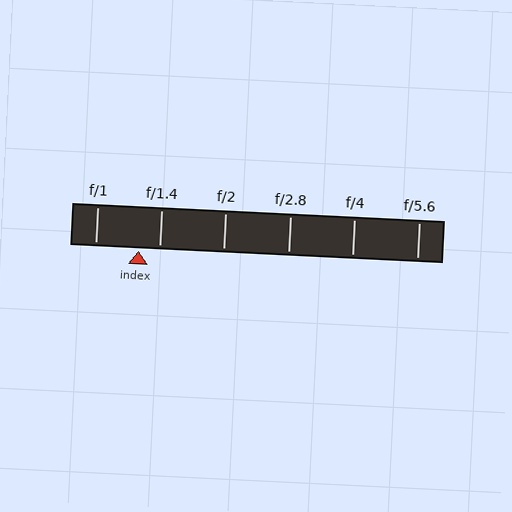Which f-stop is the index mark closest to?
The index mark is closest to f/1.4.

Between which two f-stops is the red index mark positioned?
The index mark is between f/1 and f/1.4.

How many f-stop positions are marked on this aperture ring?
There are 6 f-stop positions marked.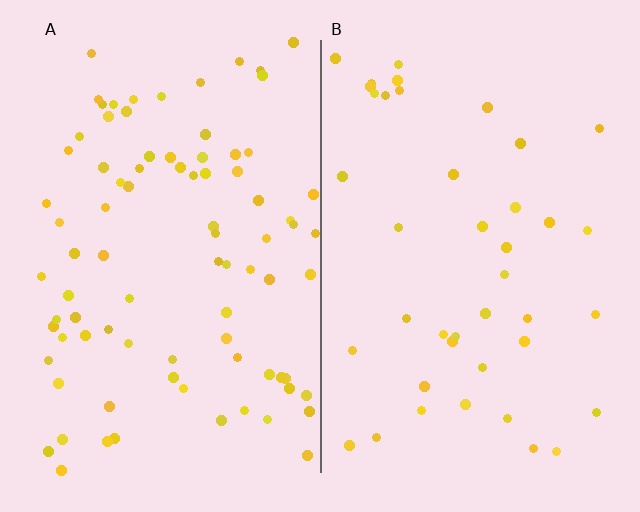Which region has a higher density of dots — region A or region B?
A (the left).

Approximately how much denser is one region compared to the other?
Approximately 2.1× — region A over region B.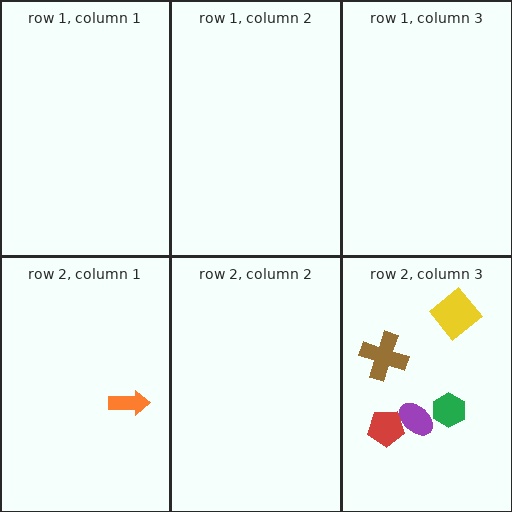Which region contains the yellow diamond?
The row 2, column 3 region.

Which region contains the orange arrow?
The row 2, column 1 region.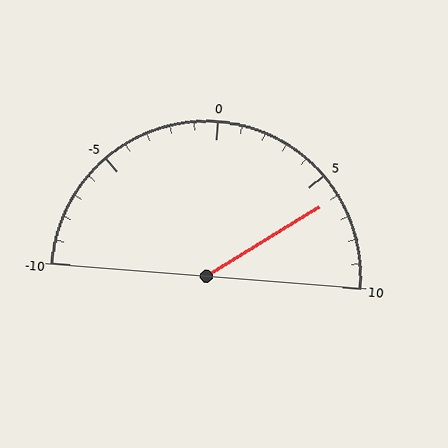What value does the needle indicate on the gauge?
The needle indicates approximately 6.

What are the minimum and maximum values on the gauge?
The gauge ranges from -10 to 10.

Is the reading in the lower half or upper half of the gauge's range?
The reading is in the upper half of the range (-10 to 10).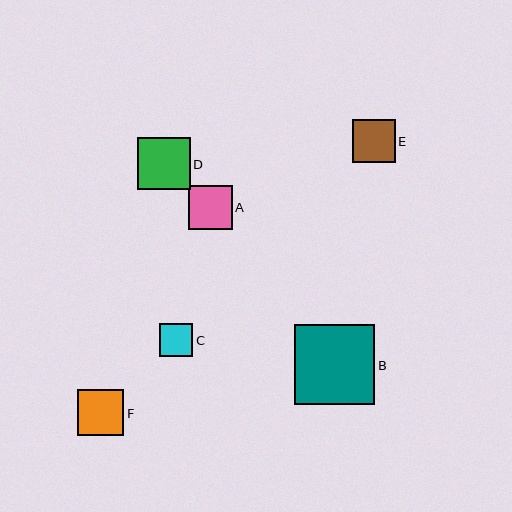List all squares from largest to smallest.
From largest to smallest: B, D, F, A, E, C.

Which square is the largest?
Square B is the largest with a size of approximately 80 pixels.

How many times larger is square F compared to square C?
Square F is approximately 1.4 times the size of square C.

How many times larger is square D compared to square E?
Square D is approximately 1.2 times the size of square E.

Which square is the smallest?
Square C is the smallest with a size of approximately 33 pixels.